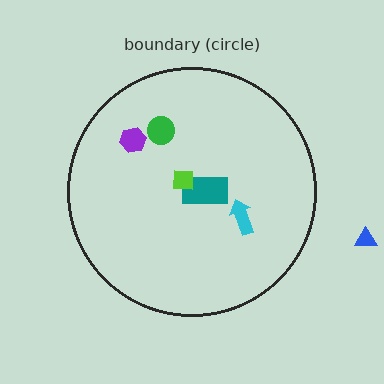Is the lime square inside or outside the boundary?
Inside.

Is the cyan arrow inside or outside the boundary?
Inside.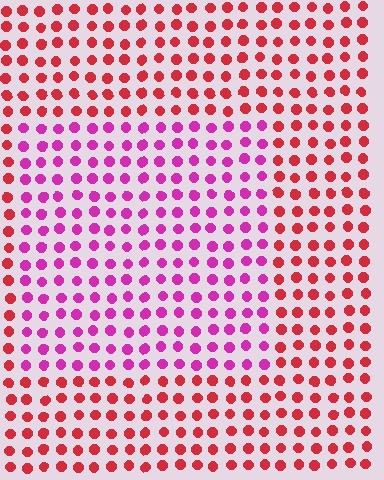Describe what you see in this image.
The image is filled with small red elements in a uniform arrangement. A rectangle-shaped region is visible where the elements are tinted to a slightly different hue, forming a subtle color boundary.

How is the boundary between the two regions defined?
The boundary is defined purely by a slight shift in hue (about 42 degrees). Spacing, size, and orientation are identical on both sides.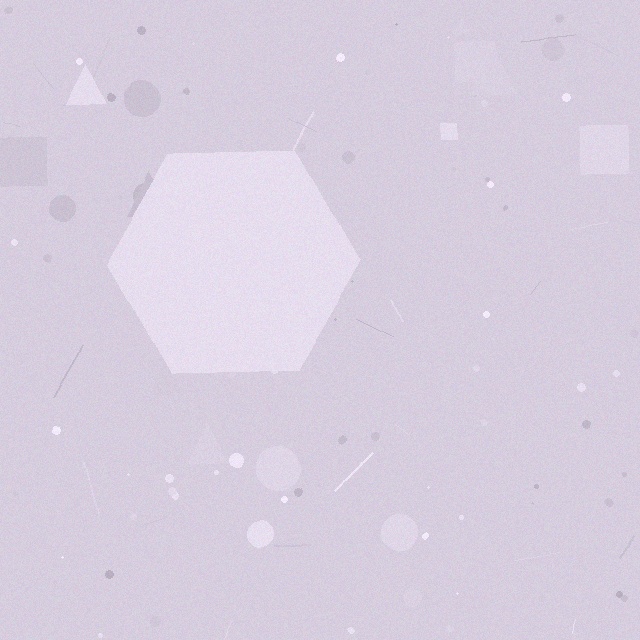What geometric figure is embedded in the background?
A hexagon is embedded in the background.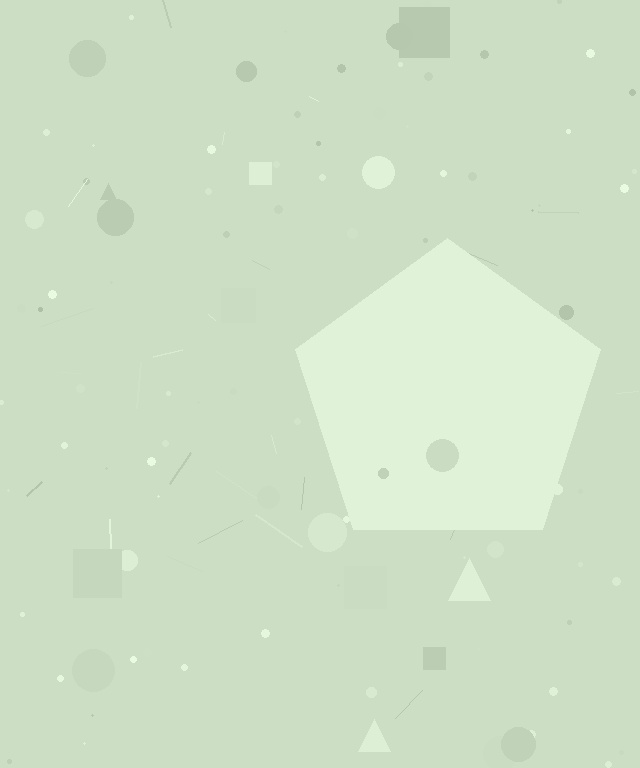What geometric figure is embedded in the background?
A pentagon is embedded in the background.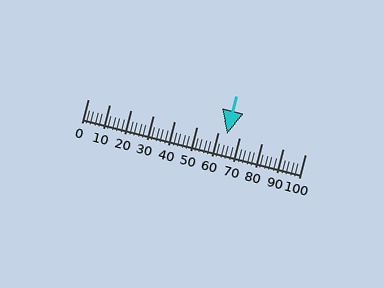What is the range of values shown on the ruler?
The ruler shows values from 0 to 100.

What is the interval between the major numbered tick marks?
The major tick marks are spaced 10 units apart.